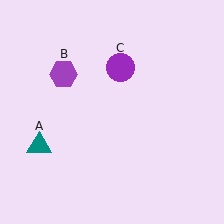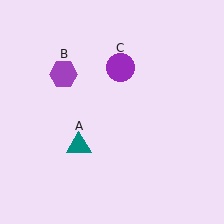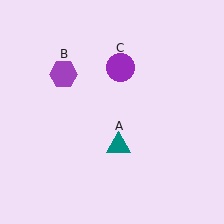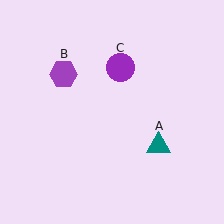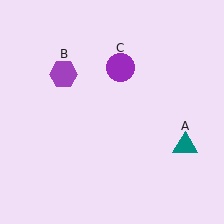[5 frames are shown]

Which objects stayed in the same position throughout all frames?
Purple hexagon (object B) and purple circle (object C) remained stationary.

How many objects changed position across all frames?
1 object changed position: teal triangle (object A).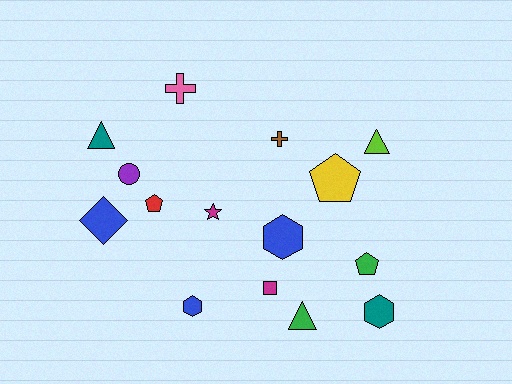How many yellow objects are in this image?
There is 1 yellow object.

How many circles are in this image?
There is 1 circle.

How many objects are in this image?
There are 15 objects.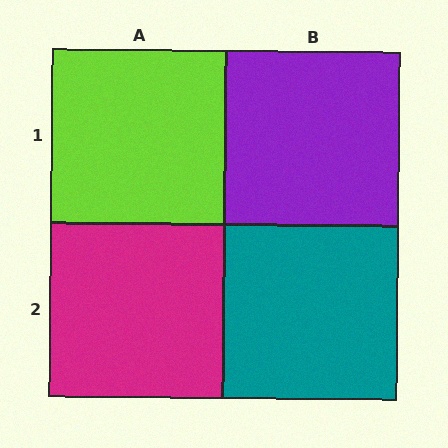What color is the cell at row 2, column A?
Magenta.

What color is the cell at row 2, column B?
Teal.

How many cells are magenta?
1 cell is magenta.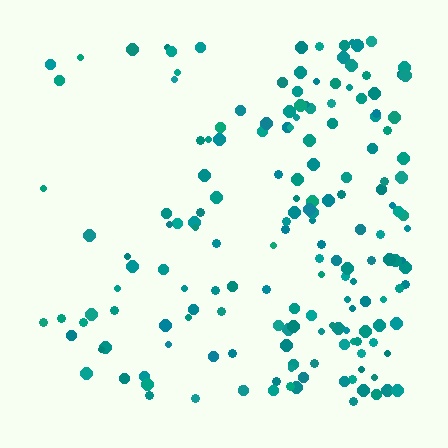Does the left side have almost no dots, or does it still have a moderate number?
Still a moderate number, just noticeably fewer than the right.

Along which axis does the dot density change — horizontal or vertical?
Horizontal.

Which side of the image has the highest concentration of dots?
The right.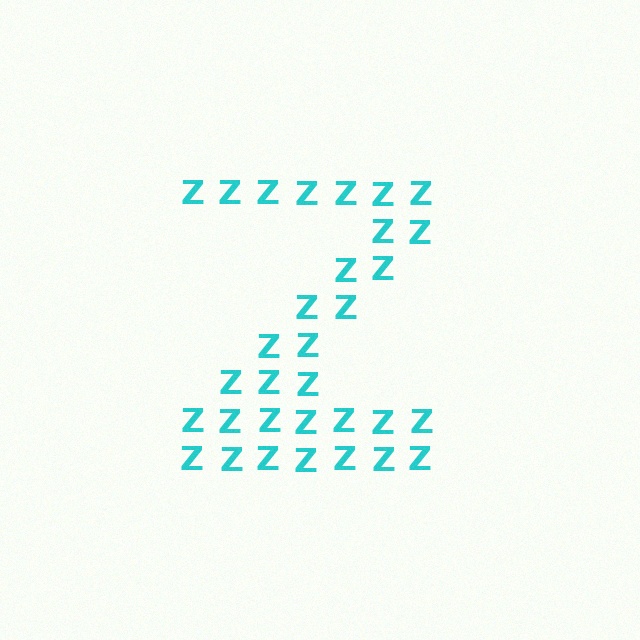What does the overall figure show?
The overall figure shows the letter Z.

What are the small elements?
The small elements are letter Z's.